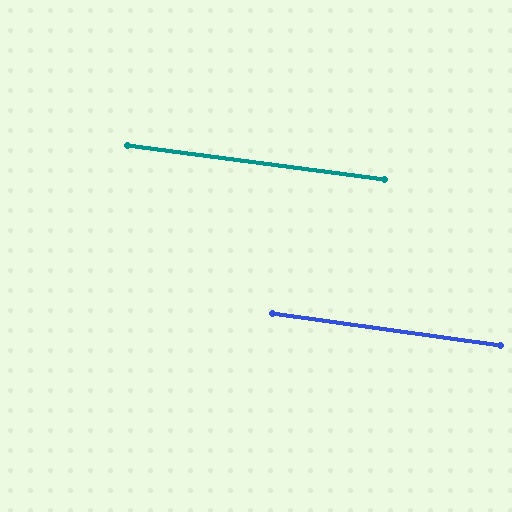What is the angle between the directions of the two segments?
Approximately 1 degree.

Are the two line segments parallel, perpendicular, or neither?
Parallel — their directions differ by only 0.5°.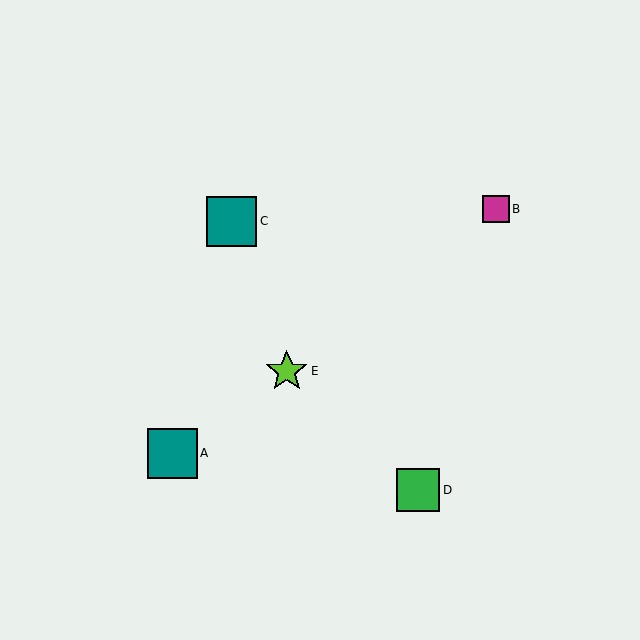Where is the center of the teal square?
The center of the teal square is at (232, 221).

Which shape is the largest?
The teal square (labeled C) is the largest.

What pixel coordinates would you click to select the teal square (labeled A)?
Click at (172, 453) to select the teal square A.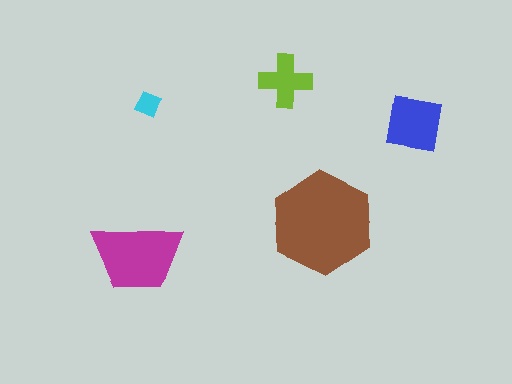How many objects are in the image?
There are 5 objects in the image.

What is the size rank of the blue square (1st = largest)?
3rd.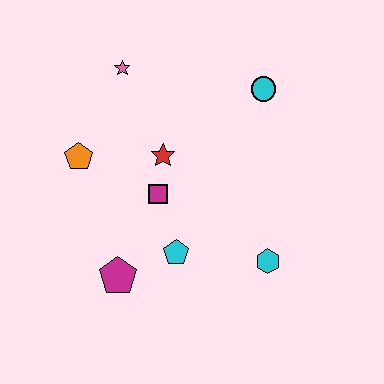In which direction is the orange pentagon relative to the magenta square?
The orange pentagon is to the left of the magenta square.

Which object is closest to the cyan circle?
The red star is closest to the cyan circle.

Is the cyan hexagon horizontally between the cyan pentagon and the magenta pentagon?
No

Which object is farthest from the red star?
The cyan hexagon is farthest from the red star.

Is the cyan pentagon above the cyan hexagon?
Yes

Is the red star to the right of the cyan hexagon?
No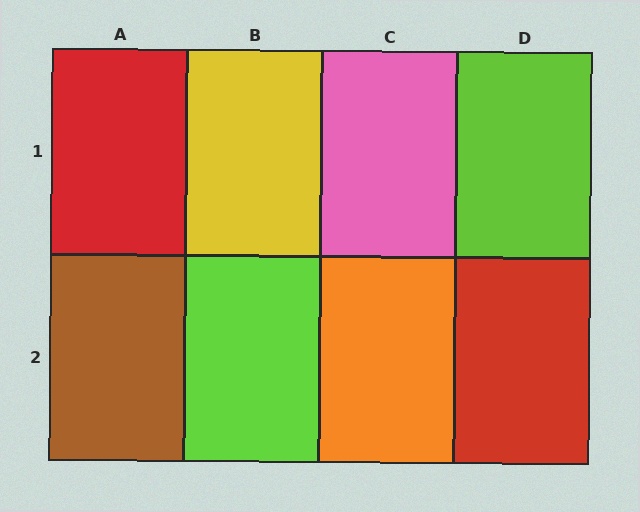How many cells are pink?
1 cell is pink.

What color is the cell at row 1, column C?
Pink.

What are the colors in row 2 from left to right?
Brown, lime, orange, red.